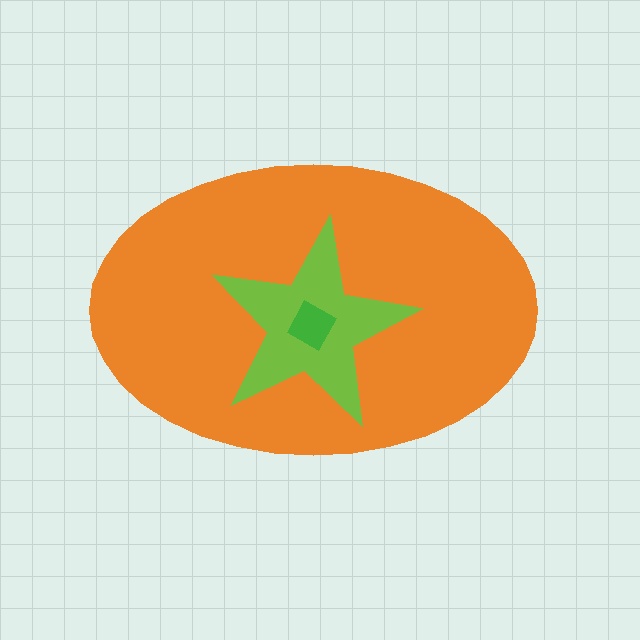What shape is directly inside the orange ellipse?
The lime star.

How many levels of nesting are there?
3.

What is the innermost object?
The green square.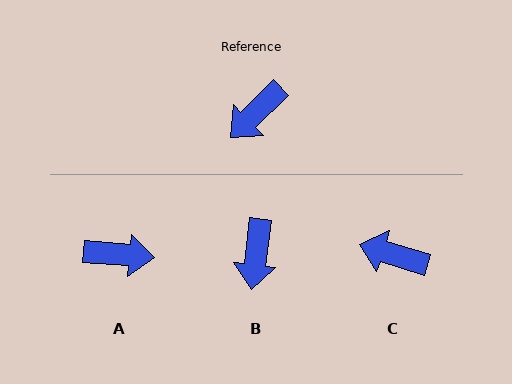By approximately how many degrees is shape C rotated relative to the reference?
Approximately 62 degrees clockwise.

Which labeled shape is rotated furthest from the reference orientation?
A, about 131 degrees away.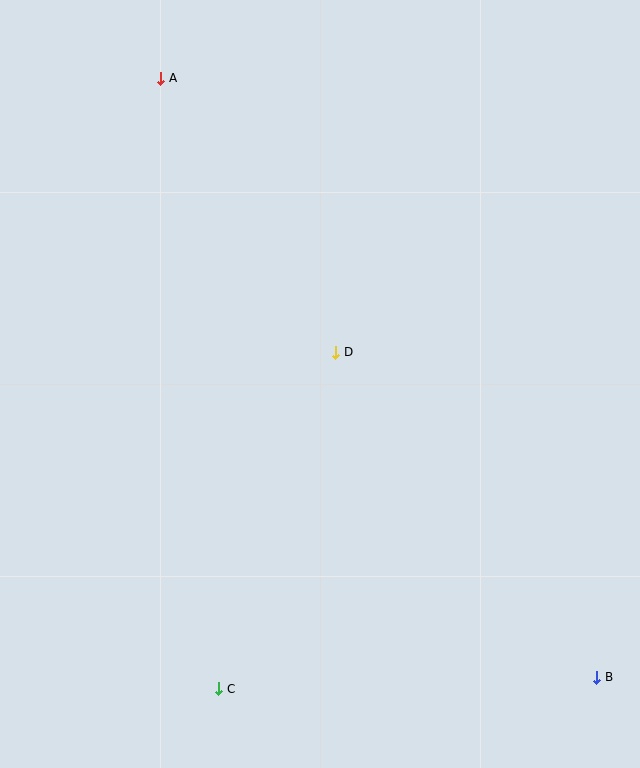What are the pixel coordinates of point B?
Point B is at (597, 677).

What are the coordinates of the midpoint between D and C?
The midpoint between D and C is at (277, 520).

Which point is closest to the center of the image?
Point D at (336, 352) is closest to the center.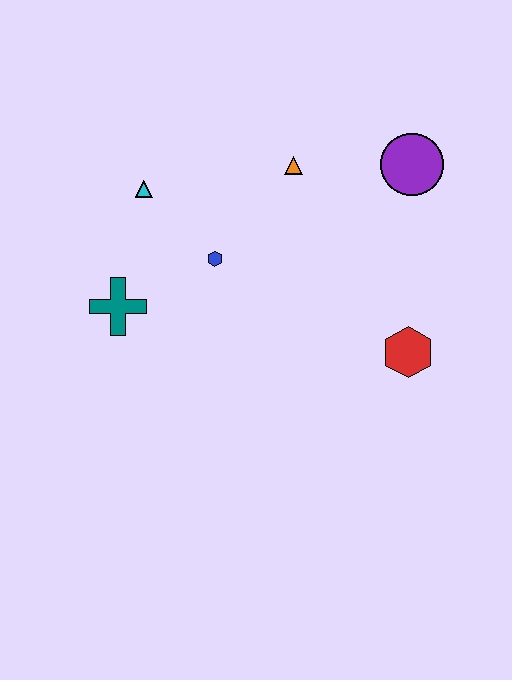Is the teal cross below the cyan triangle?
Yes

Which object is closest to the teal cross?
The blue hexagon is closest to the teal cross.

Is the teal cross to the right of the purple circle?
No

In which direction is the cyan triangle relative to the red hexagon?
The cyan triangle is to the left of the red hexagon.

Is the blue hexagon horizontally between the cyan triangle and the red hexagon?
Yes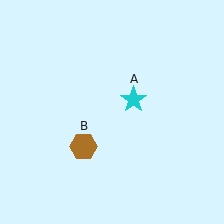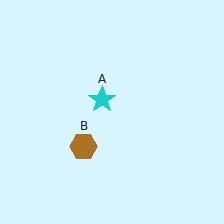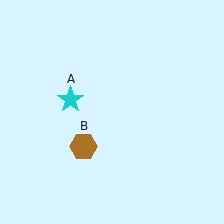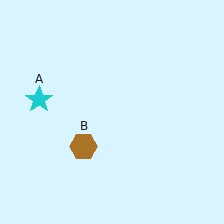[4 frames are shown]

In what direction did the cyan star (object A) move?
The cyan star (object A) moved left.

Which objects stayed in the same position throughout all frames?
Brown hexagon (object B) remained stationary.